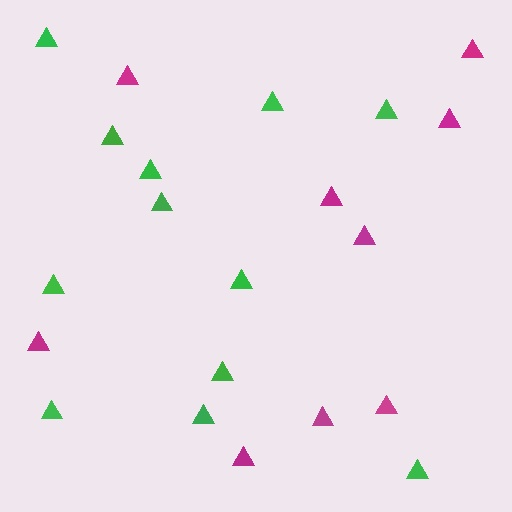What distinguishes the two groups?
There are 2 groups: one group of magenta triangles (9) and one group of green triangles (12).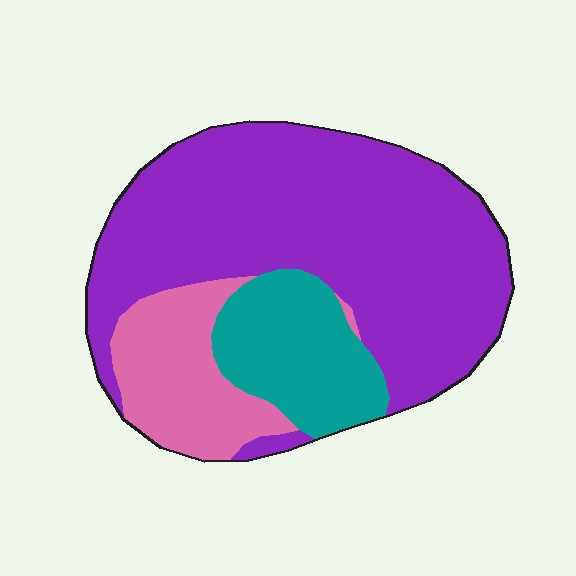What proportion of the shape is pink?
Pink covers around 20% of the shape.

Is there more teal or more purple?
Purple.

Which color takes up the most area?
Purple, at roughly 65%.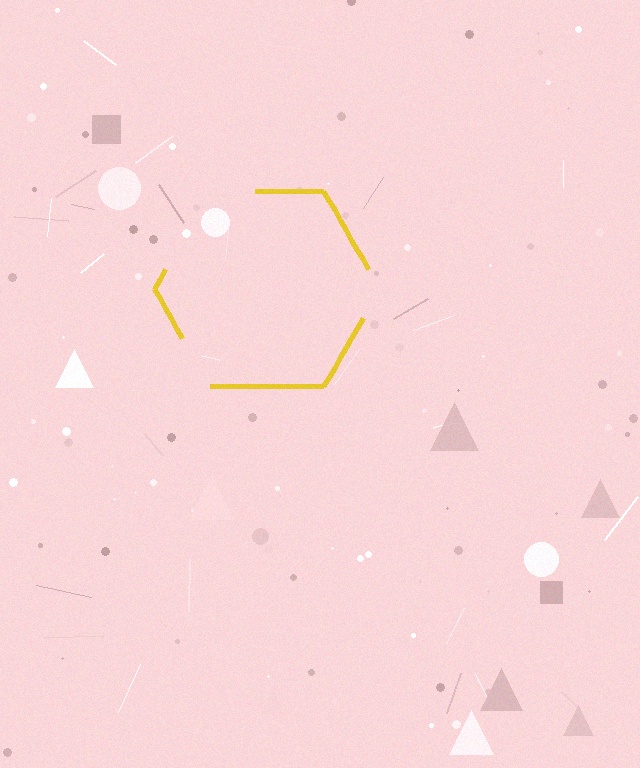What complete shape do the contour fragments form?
The contour fragments form a hexagon.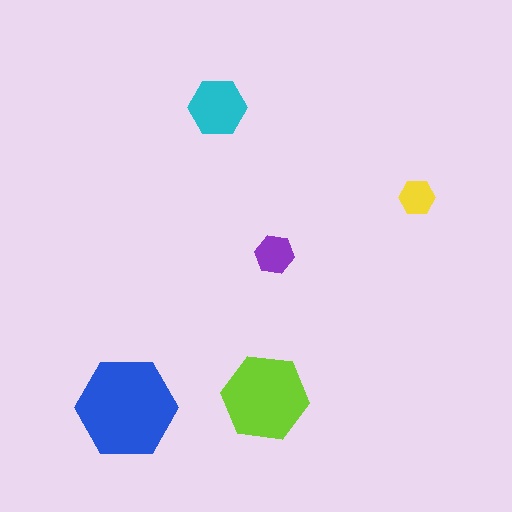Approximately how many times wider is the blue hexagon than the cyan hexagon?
About 1.5 times wider.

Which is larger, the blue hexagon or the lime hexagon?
The blue one.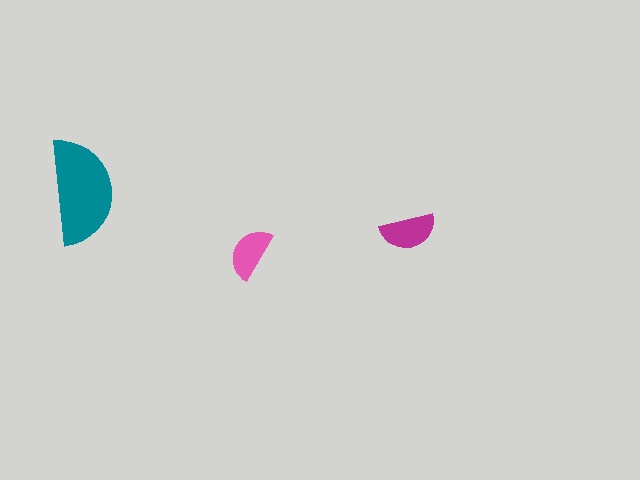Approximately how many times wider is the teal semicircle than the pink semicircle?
About 2 times wider.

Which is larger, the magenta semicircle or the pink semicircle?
The magenta one.